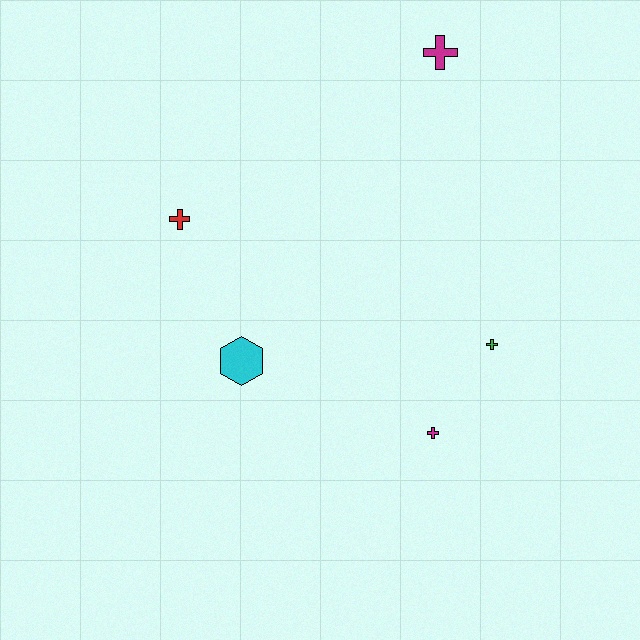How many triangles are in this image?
There are no triangles.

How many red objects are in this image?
There is 1 red object.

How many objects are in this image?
There are 5 objects.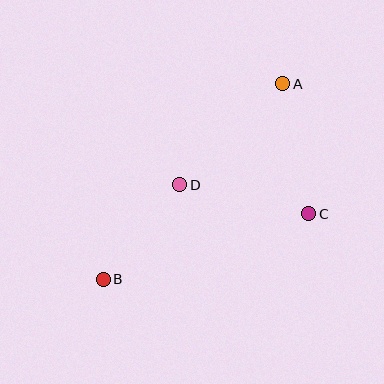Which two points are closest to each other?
Points B and D are closest to each other.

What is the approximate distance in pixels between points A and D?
The distance between A and D is approximately 144 pixels.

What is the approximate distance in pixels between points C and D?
The distance between C and D is approximately 132 pixels.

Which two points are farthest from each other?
Points A and B are farthest from each other.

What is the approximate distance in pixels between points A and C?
The distance between A and C is approximately 133 pixels.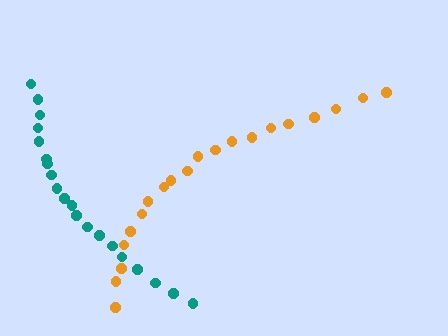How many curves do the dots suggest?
There are 2 distinct paths.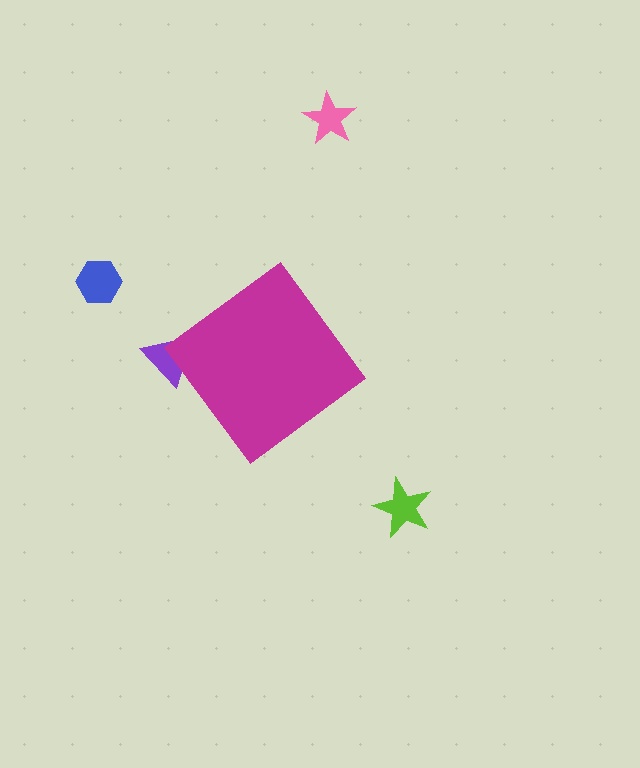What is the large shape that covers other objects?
A magenta diamond.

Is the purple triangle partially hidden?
Yes, the purple triangle is partially hidden behind the magenta diamond.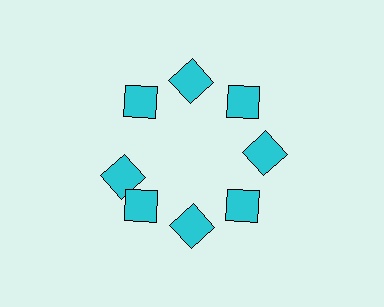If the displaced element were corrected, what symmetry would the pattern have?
It would have 8-fold rotational symmetry — the pattern would map onto itself every 45 degrees.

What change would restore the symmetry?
The symmetry would be restored by rotating it back into even spacing with its neighbors so that all 8 diamonds sit at equal angles and equal distance from the center.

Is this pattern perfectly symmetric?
No. The 8 cyan diamonds are arranged in a ring, but one element near the 9 o'clock position is rotated out of alignment along the ring, breaking the 8-fold rotational symmetry.